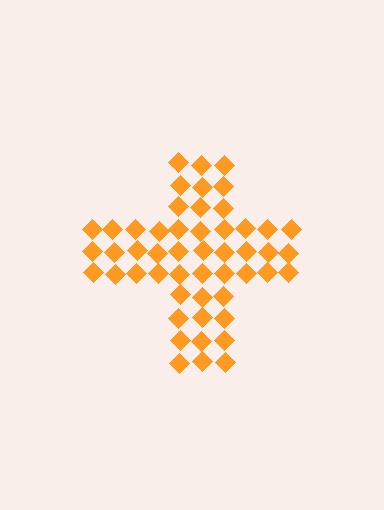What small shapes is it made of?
It is made of small diamonds.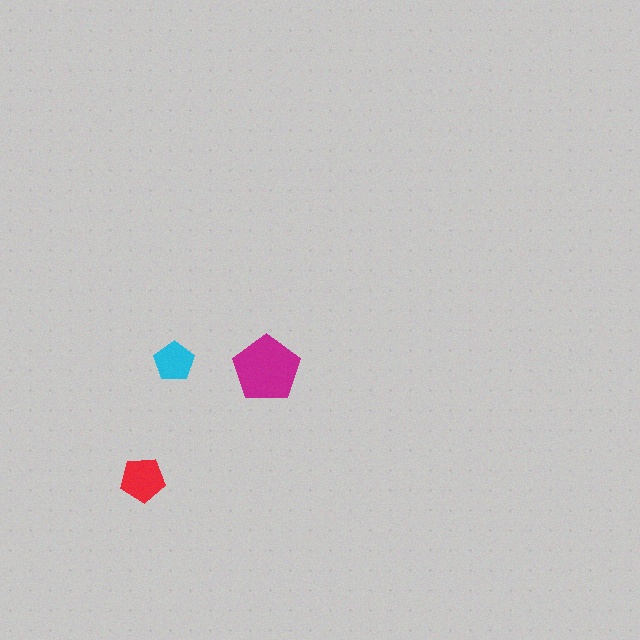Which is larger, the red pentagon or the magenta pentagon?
The magenta one.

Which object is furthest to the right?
The magenta pentagon is rightmost.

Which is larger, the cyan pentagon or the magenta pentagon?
The magenta one.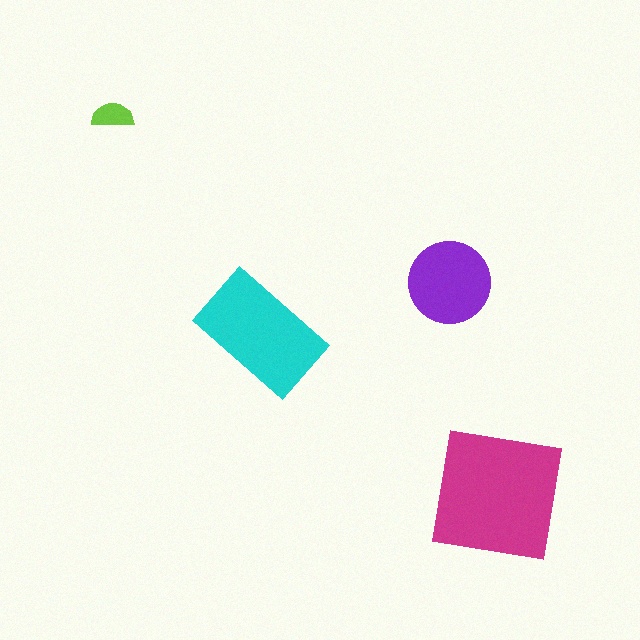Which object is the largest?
The magenta square.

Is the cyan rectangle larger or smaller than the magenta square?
Smaller.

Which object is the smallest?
The lime semicircle.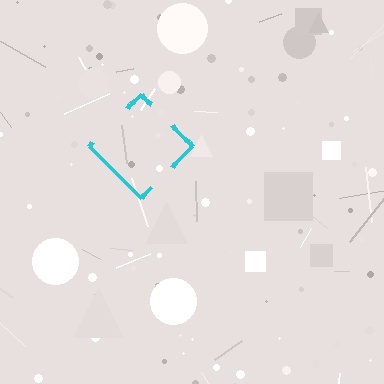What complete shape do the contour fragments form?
The contour fragments form a diamond.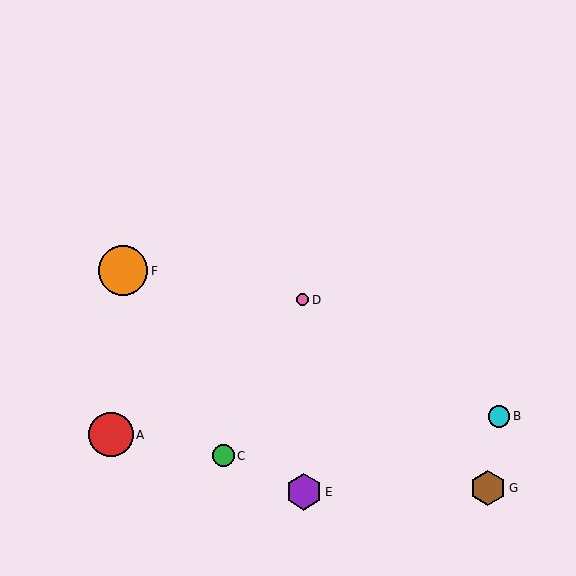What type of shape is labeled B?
Shape B is a cyan circle.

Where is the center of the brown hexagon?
The center of the brown hexagon is at (488, 488).